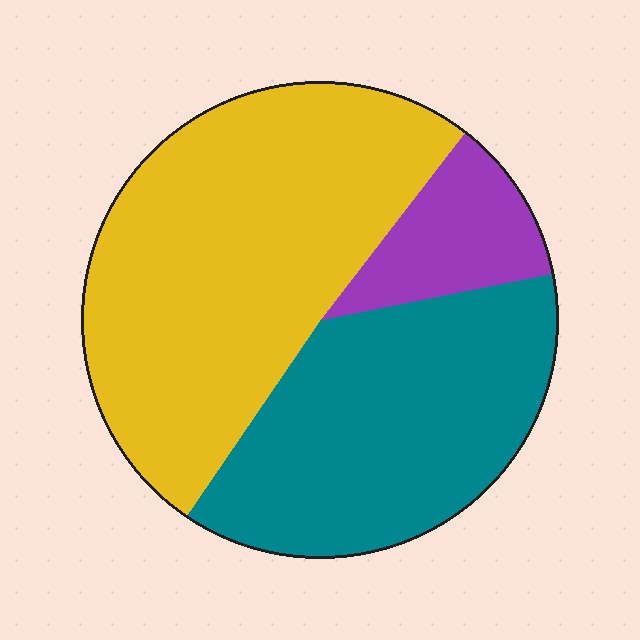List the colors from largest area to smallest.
From largest to smallest: yellow, teal, purple.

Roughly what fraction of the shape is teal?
Teal takes up between a third and a half of the shape.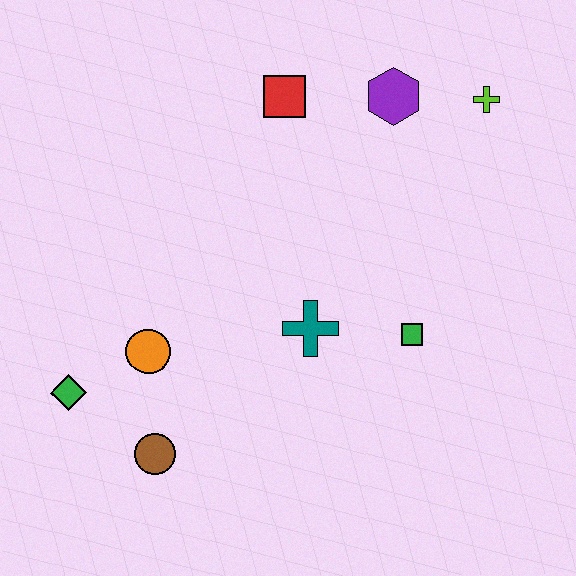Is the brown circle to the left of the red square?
Yes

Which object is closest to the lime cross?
The purple hexagon is closest to the lime cross.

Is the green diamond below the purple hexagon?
Yes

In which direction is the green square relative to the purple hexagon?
The green square is below the purple hexagon.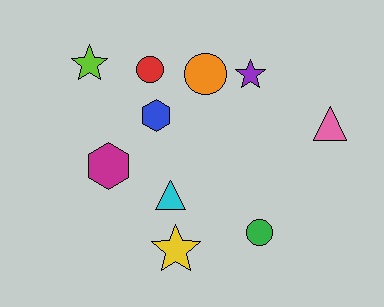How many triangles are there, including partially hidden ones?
There are 2 triangles.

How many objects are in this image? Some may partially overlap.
There are 10 objects.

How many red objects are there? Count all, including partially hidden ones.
There is 1 red object.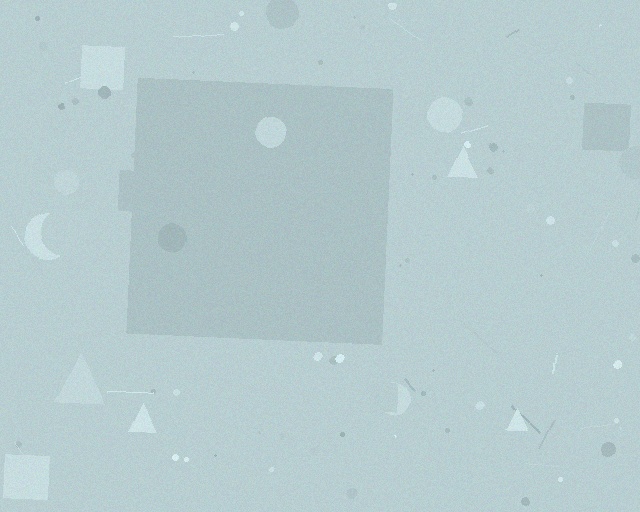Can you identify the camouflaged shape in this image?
The camouflaged shape is a square.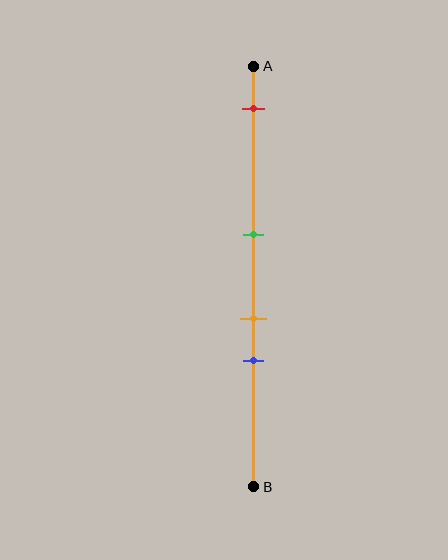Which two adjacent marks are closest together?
The orange and blue marks are the closest adjacent pair.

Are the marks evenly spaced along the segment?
No, the marks are not evenly spaced.